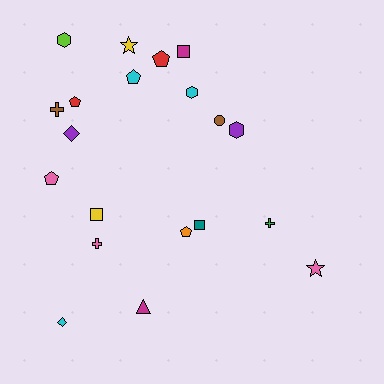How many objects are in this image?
There are 20 objects.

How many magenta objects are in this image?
There are 2 magenta objects.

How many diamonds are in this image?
There are 2 diamonds.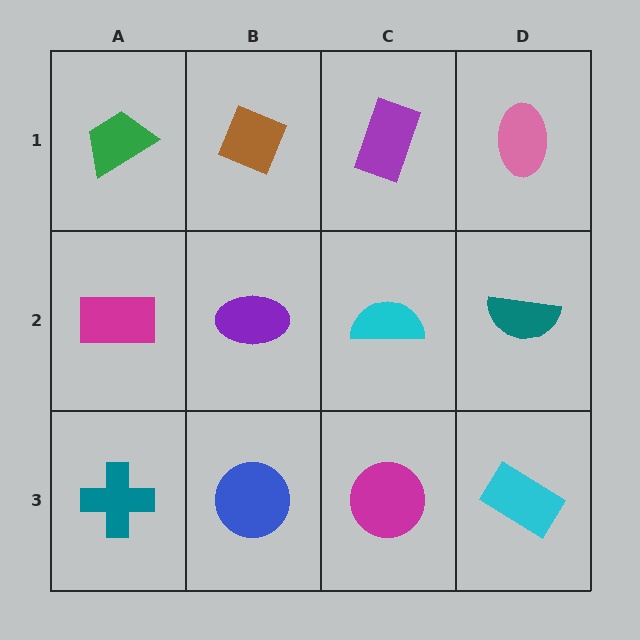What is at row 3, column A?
A teal cross.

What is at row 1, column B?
A brown diamond.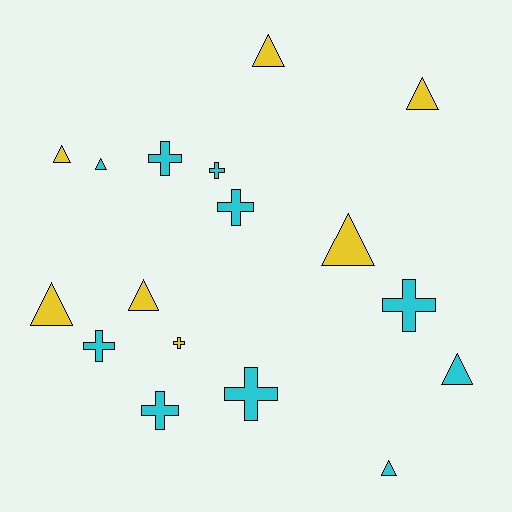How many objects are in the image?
There are 17 objects.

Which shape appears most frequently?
Triangle, with 9 objects.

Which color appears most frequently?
Cyan, with 10 objects.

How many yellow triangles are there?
There are 6 yellow triangles.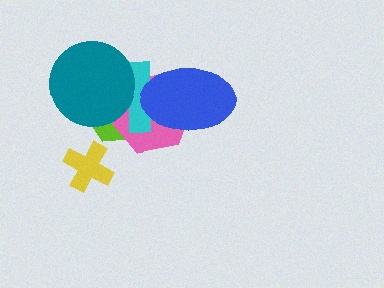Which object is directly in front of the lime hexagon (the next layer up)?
The pink hexagon is directly in front of the lime hexagon.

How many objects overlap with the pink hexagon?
4 objects overlap with the pink hexagon.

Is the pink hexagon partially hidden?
Yes, it is partially covered by another shape.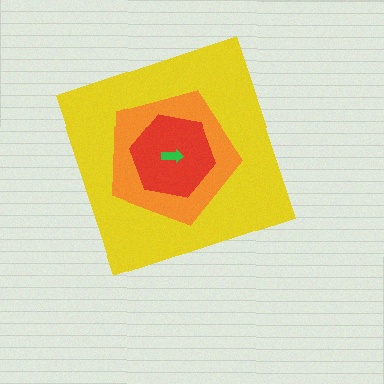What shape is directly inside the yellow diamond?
The orange pentagon.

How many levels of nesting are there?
4.